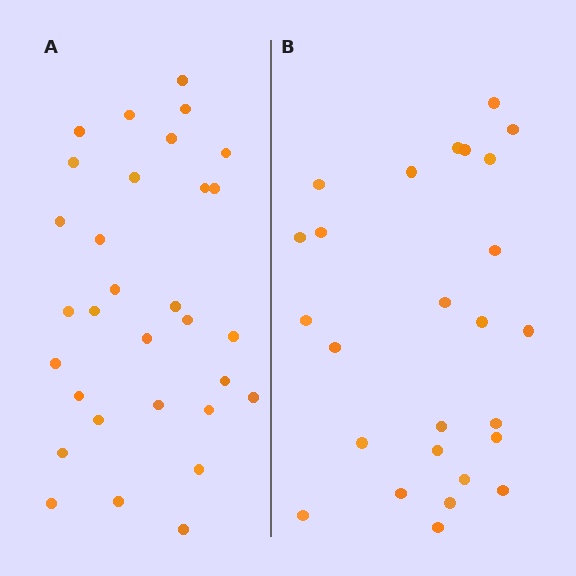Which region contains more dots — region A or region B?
Region A (the left region) has more dots.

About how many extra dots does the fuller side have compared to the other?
Region A has about 5 more dots than region B.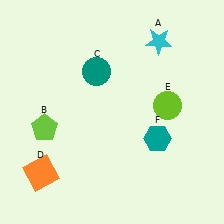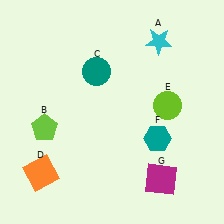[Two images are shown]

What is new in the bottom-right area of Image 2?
A magenta square (G) was added in the bottom-right area of Image 2.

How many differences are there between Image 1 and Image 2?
There is 1 difference between the two images.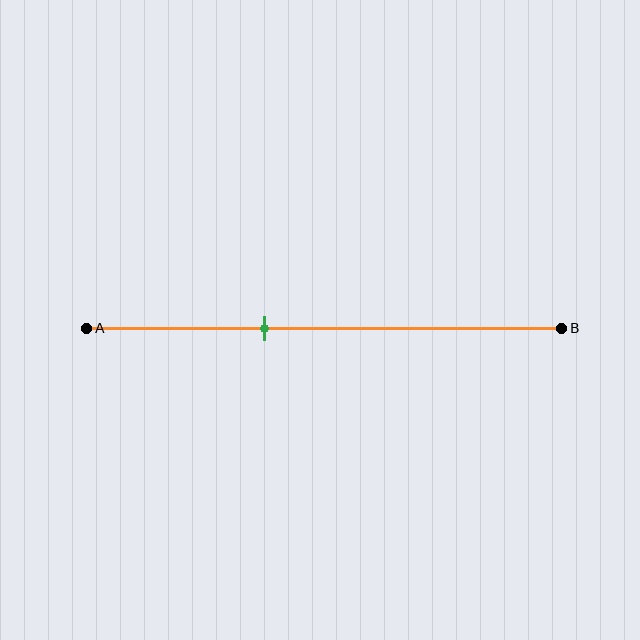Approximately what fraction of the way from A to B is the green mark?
The green mark is approximately 40% of the way from A to B.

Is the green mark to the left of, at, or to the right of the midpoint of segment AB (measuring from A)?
The green mark is to the left of the midpoint of segment AB.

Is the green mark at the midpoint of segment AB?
No, the mark is at about 40% from A, not at the 50% midpoint.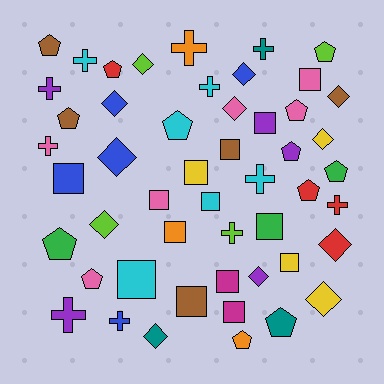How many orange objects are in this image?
There are 3 orange objects.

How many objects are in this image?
There are 50 objects.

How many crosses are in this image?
There are 11 crosses.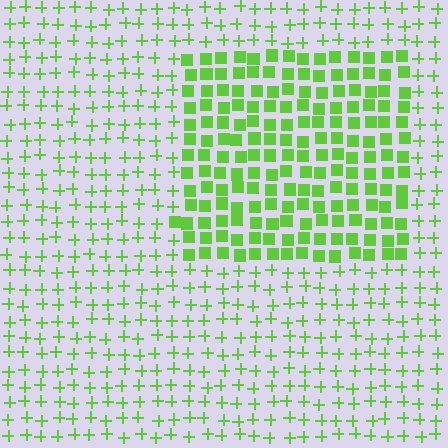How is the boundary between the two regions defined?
The boundary is defined by a change in element shape: squares inside vs. plus signs outside. All elements share the same color and spacing.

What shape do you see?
I see a rectangle.